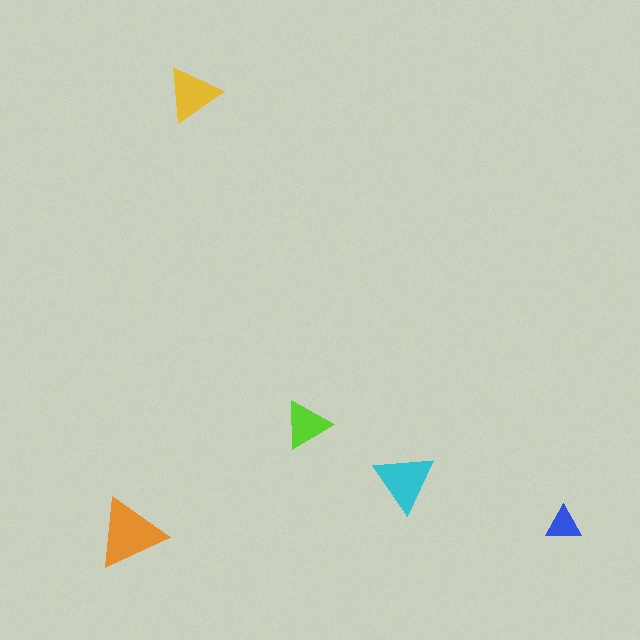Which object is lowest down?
The orange triangle is bottommost.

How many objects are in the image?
There are 5 objects in the image.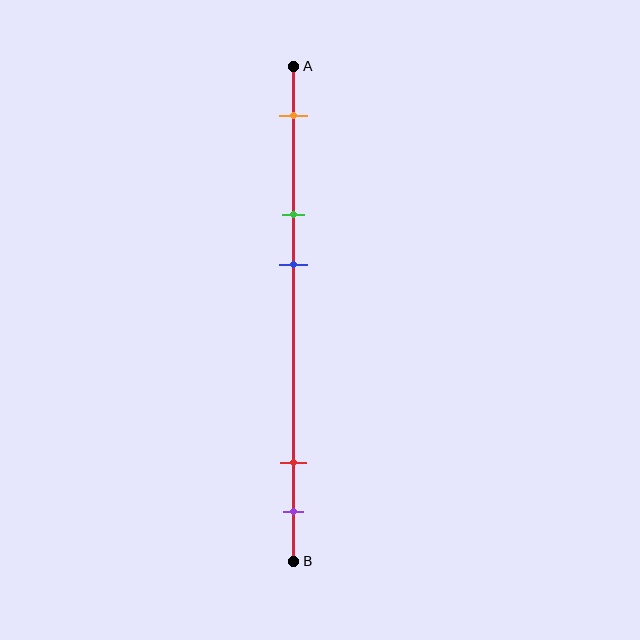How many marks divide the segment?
There are 5 marks dividing the segment.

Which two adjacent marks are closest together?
The red and purple marks are the closest adjacent pair.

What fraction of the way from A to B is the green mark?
The green mark is approximately 30% (0.3) of the way from A to B.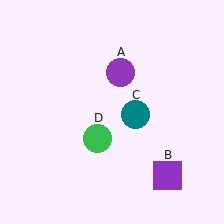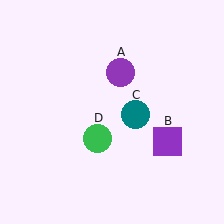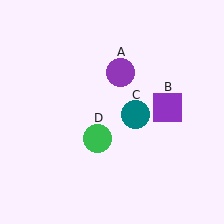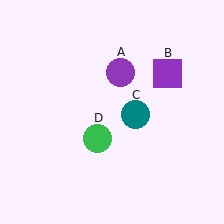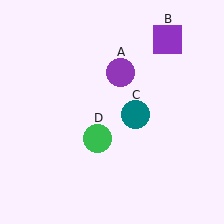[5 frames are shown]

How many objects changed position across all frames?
1 object changed position: purple square (object B).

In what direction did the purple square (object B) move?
The purple square (object B) moved up.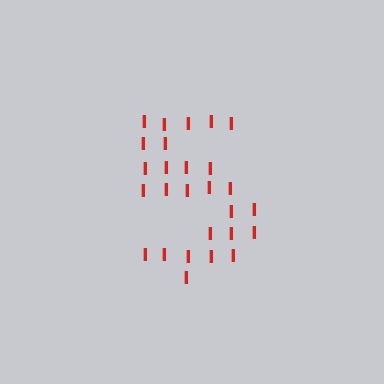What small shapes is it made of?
It is made of small letter I's.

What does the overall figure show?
The overall figure shows the digit 5.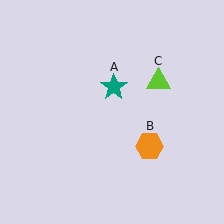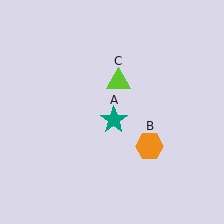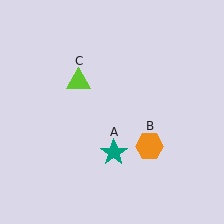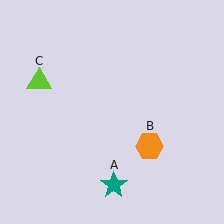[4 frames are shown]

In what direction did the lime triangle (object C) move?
The lime triangle (object C) moved left.